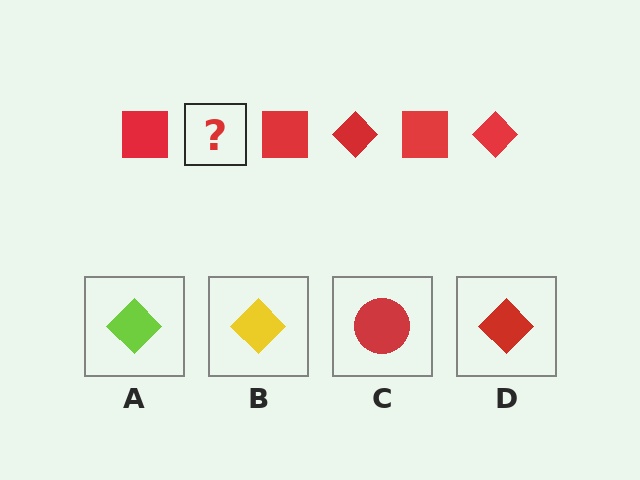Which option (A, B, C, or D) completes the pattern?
D.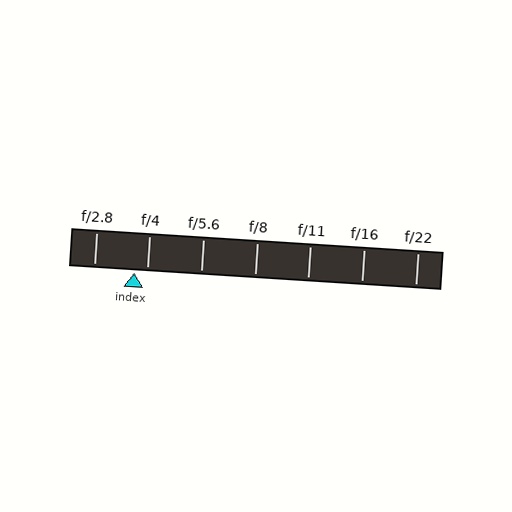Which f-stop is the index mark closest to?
The index mark is closest to f/4.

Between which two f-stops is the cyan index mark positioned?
The index mark is between f/2.8 and f/4.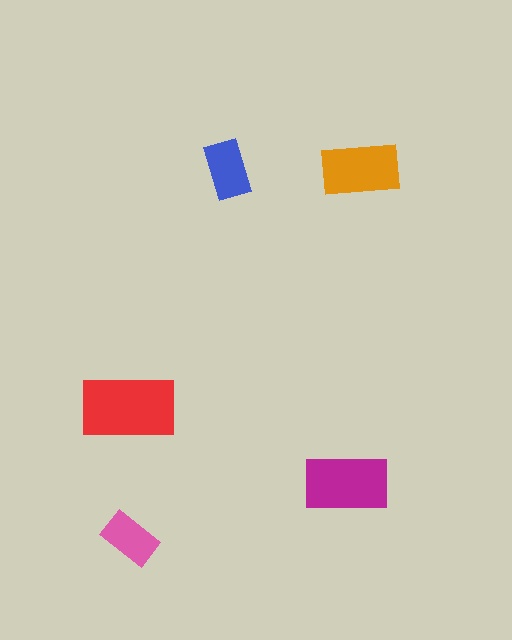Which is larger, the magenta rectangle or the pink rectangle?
The magenta one.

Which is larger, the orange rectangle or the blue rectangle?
The orange one.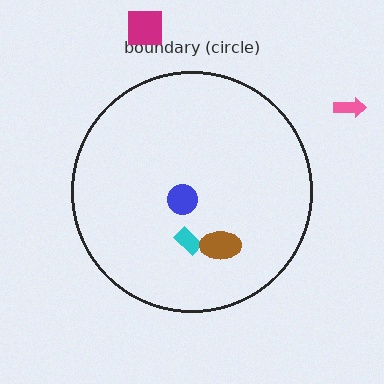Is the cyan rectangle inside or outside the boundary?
Inside.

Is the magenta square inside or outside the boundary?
Outside.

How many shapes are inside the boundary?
3 inside, 2 outside.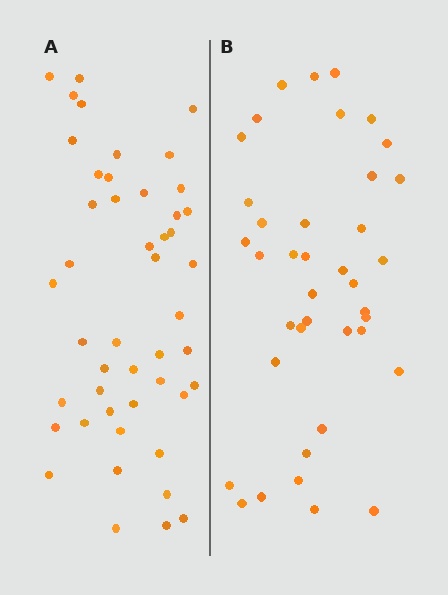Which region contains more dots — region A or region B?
Region A (the left region) has more dots.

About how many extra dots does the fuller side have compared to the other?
Region A has roughly 8 or so more dots than region B.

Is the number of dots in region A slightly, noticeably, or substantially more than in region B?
Region A has only slightly more — the two regions are fairly close. The ratio is roughly 1.2 to 1.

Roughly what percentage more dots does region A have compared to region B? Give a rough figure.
About 20% more.